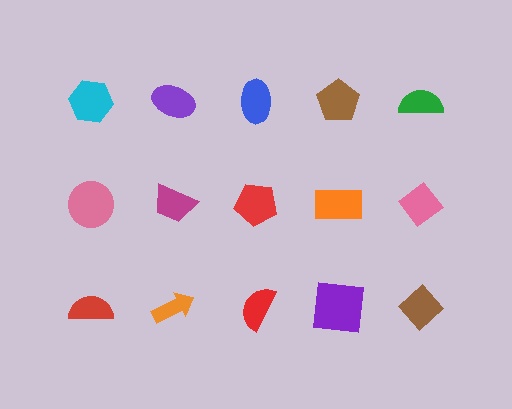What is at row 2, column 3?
A red pentagon.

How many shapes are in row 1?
5 shapes.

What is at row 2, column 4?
An orange rectangle.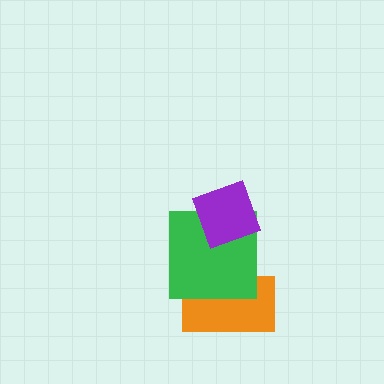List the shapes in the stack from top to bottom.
From top to bottom: the purple diamond, the green square, the orange rectangle.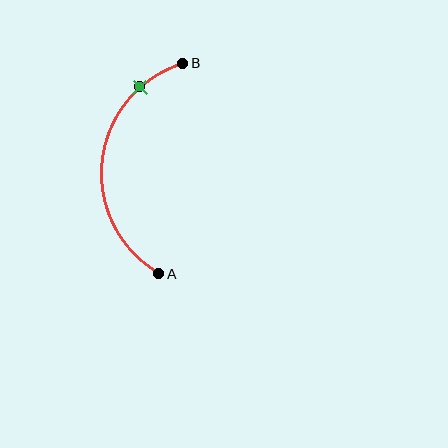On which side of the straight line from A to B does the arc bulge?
The arc bulges to the left of the straight line connecting A and B.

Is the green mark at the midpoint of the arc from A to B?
No. The green mark lies on the arc but is closer to endpoint B. The arc midpoint would be at the point on the curve equidistant along the arc from both A and B.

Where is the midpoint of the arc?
The arc midpoint is the point on the curve farthest from the straight line joining A and B. It sits to the left of that line.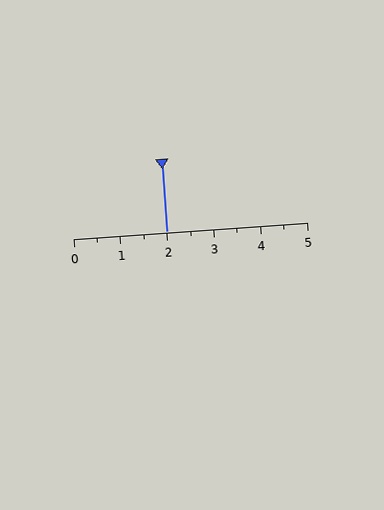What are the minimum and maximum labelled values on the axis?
The axis runs from 0 to 5.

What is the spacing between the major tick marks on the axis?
The major ticks are spaced 1 apart.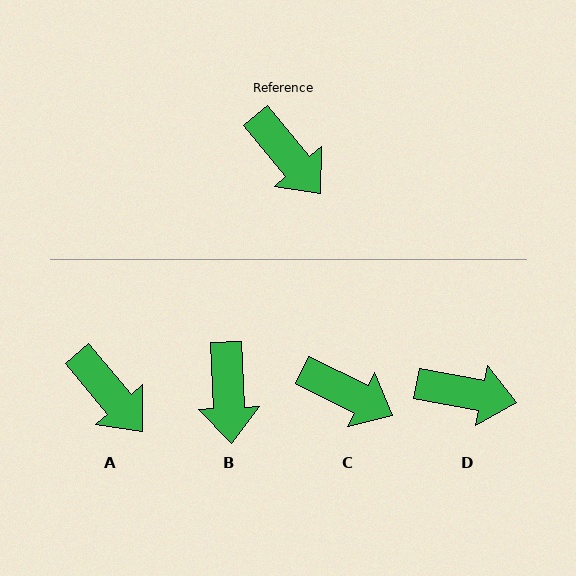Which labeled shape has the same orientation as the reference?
A.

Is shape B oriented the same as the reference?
No, it is off by about 37 degrees.